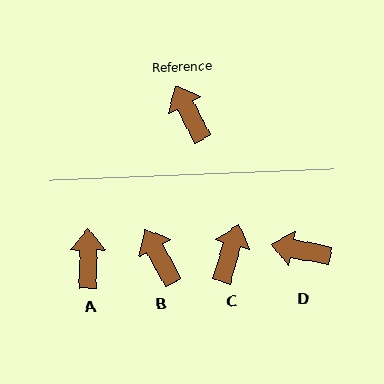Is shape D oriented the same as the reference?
No, it is off by about 52 degrees.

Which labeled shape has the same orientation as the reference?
B.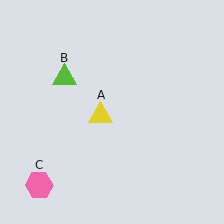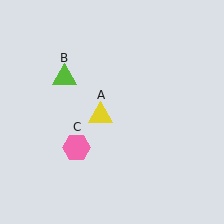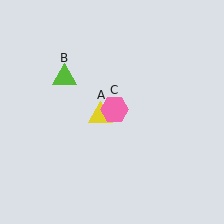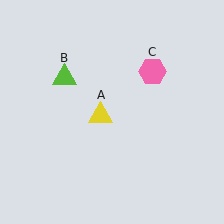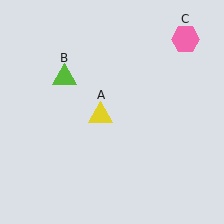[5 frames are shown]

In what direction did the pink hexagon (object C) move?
The pink hexagon (object C) moved up and to the right.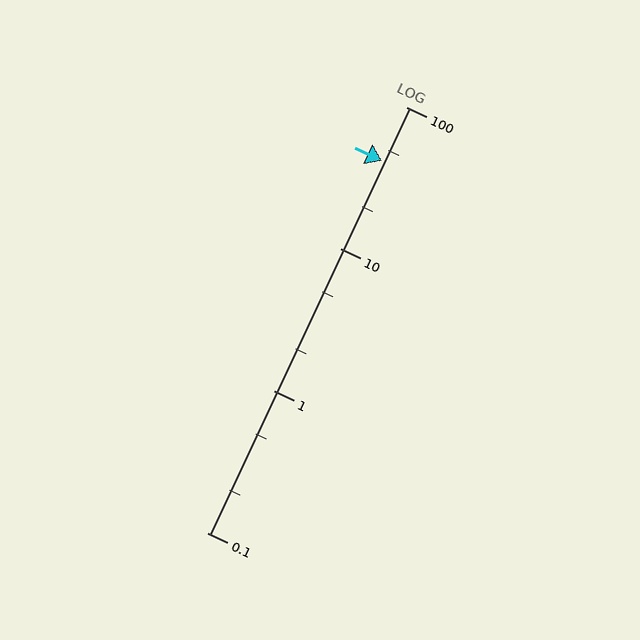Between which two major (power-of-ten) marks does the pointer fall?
The pointer is between 10 and 100.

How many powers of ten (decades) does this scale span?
The scale spans 3 decades, from 0.1 to 100.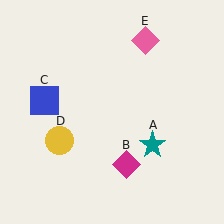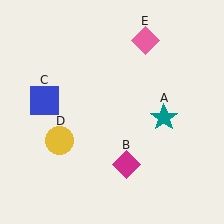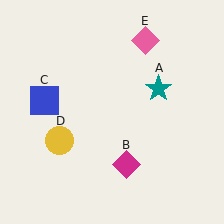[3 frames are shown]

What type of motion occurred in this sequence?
The teal star (object A) rotated counterclockwise around the center of the scene.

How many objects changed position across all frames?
1 object changed position: teal star (object A).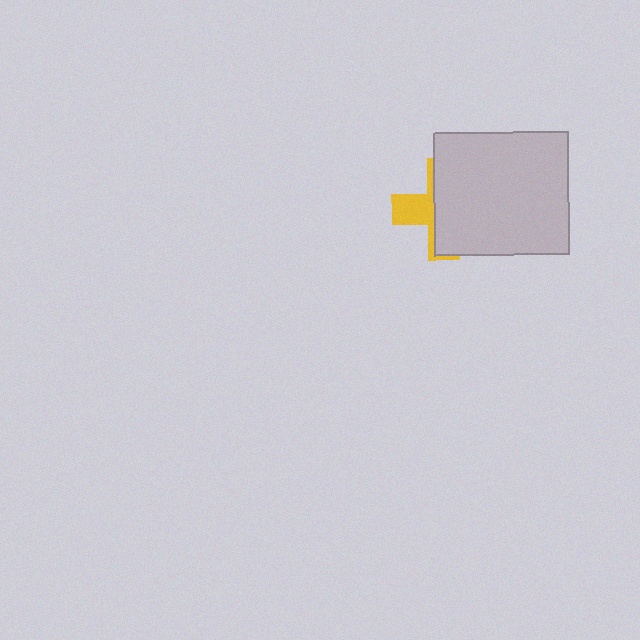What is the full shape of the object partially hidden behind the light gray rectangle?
The partially hidden object is a yellow cross.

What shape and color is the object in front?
The object in front is a light gray rectangle.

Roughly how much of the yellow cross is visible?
A small part of it is visible (roughly 33%).